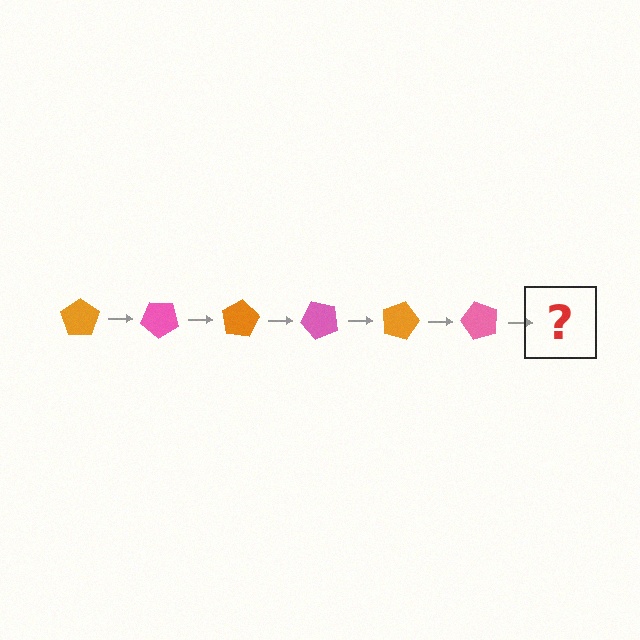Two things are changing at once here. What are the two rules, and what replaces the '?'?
The two rules are that it rotates 40 degrees each step and the color cycles through orange and pink. The '?' should be an orange pentagon, rotated 240 degrees from the start.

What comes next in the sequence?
The next element should be an orange pentagon, rotated 240 degrees from the start.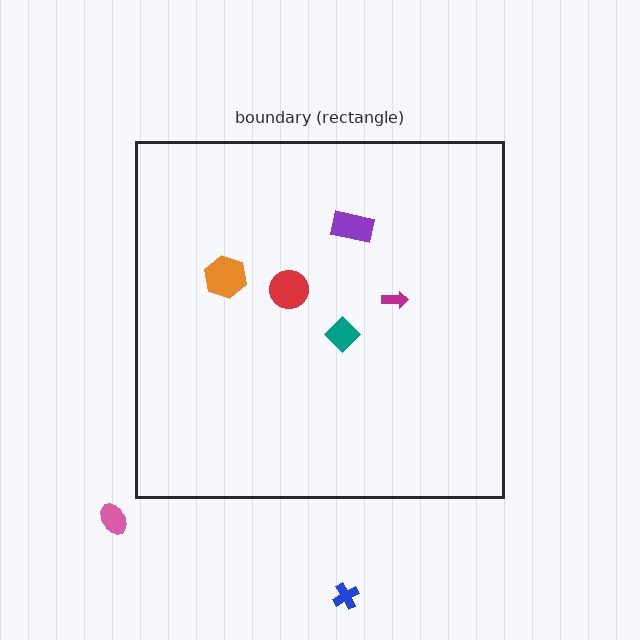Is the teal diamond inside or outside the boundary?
Inside.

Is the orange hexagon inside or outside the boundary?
Inside.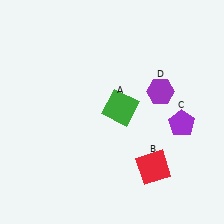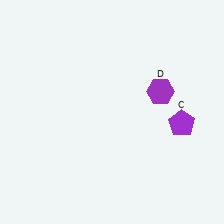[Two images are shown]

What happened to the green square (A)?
The green square (A) was removed in Image 2. It was in the top-right area of Image 1.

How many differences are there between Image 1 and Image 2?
There are 2 differences between the two images.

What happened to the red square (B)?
The red square (B) was removed in Image 2. It was in the bottom-right area of Image 1.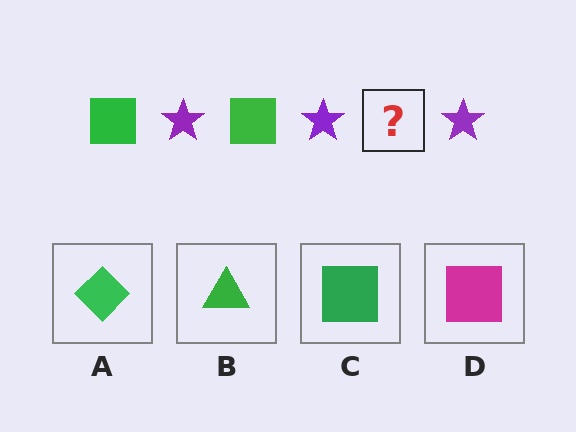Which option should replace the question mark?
Option C.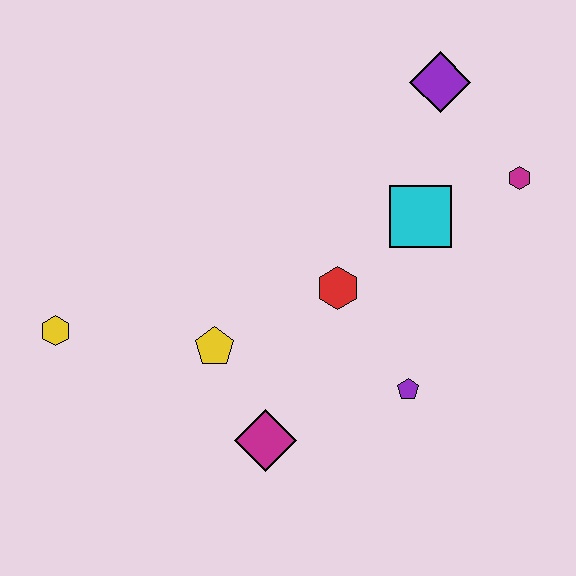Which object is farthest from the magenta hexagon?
The yellow hexagon is farthest from the magenta hexagon.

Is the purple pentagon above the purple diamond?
No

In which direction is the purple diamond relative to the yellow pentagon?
The purple diamond is above the yellow pentagon.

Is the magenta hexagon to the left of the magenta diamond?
No